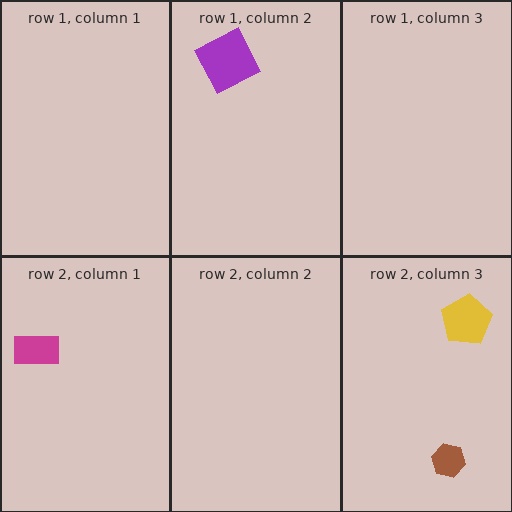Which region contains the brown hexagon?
The row 2, column 3 region.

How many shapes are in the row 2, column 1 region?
1.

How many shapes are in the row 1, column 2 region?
1.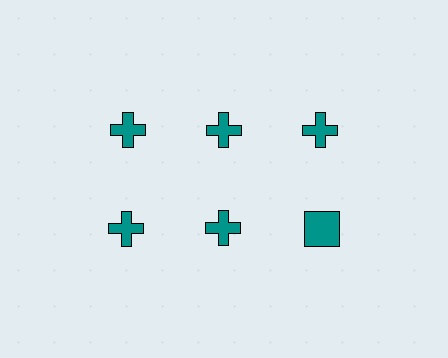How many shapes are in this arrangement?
There are 6 shapes arranged in a grid pattern.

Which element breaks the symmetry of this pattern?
The teal square in the second row, center column breaks the symmetry. All other shapes are teal crosses.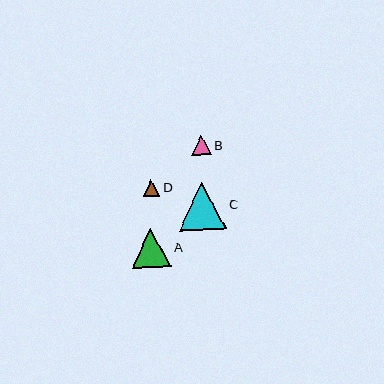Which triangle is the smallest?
Triangle D is the smallest with a size of approximately 17 pixels.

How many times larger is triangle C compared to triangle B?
Triangle C is approximately 2.3 times the size of triangle B.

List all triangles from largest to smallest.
From largest to smallest: C, A, B, D.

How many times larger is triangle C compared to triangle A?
Triangle C is approximately 1.2 times the size of triangle A.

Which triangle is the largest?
Triangle C is the largest with a size of approximately 47 pixels.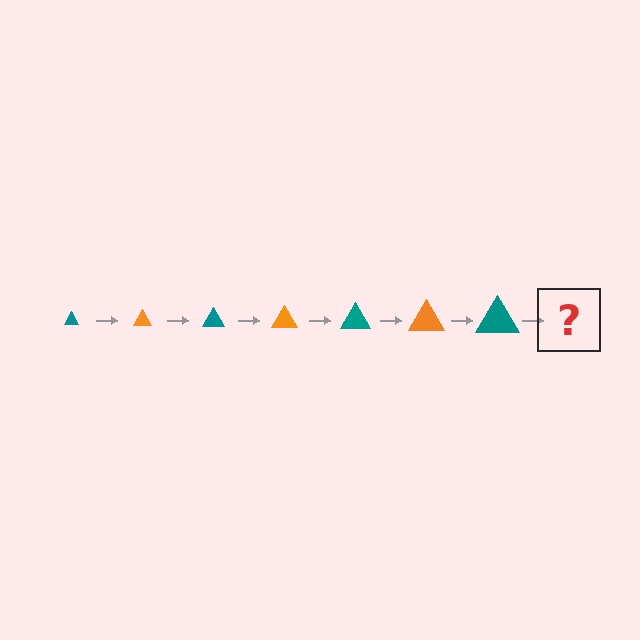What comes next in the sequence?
The next element should be an orange triangle, larger than the previous one.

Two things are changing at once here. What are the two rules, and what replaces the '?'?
The two rules are that the triangle grows larger each step and the color cycles through teal and orange. The '?' should be an orange triangle, larger than the previous one.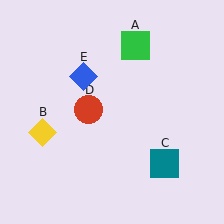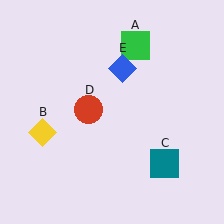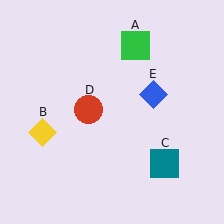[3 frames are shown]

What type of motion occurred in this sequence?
The blue diamond (object E) rotated clockwise around the center of the scene.